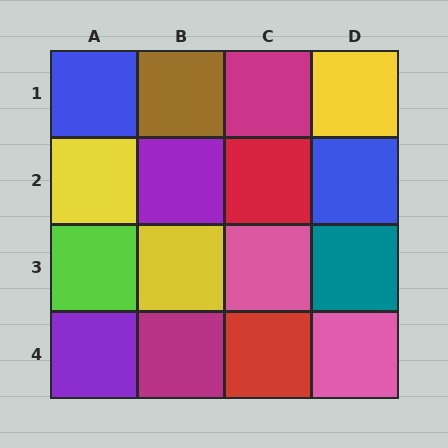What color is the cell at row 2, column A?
Yellow.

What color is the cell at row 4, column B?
Magenta.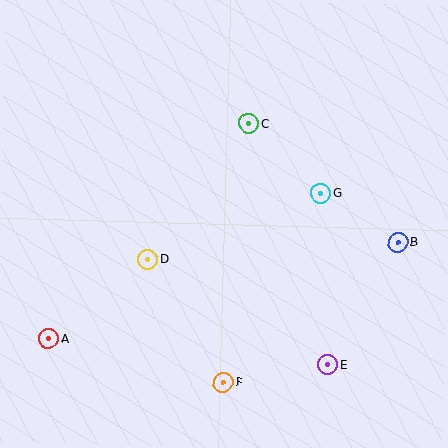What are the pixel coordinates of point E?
Point E is at (328, 365).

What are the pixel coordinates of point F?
Point F is at (223, 382).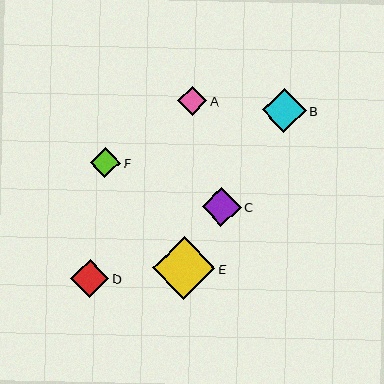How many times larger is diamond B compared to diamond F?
Diamond B is approximately 1.5 times the size of diamond F.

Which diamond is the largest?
Diamond E is the largest with a size of approximately 63 pixels.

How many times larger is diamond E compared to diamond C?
Diamond E is approximately 1.6 times the size of diamond C.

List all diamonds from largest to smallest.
From largest to smallest: E, B, C, D, F, A.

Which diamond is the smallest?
Diamond A is the smallest with a size of approximately 29 pixels.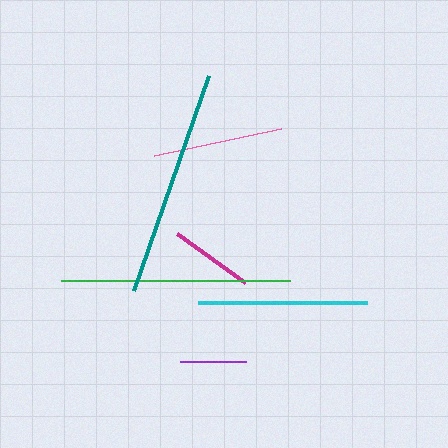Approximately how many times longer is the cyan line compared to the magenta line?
The cyan line is approximately 2.0 times the length of the magenta line.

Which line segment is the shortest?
The purple line is the shortest at approximately 66 pixels.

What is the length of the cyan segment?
The cyan segment is approximately 169 pixels long.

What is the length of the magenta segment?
The magenta segment is approximately 84 pixels long.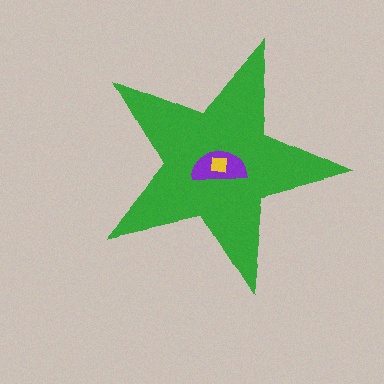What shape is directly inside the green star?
The purple semicircle.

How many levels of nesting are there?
3.